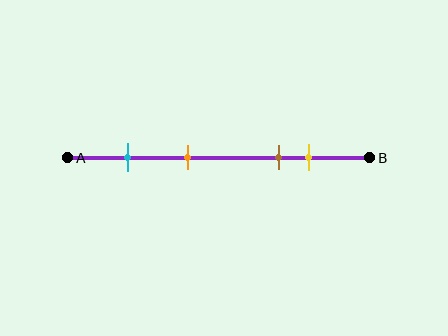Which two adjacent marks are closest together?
The brown and yellow marks are the closest adjacent pair.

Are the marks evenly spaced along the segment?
No, the marks are not evenly spaced.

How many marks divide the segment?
There are 4 marks dividing the segment.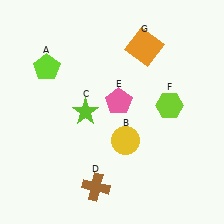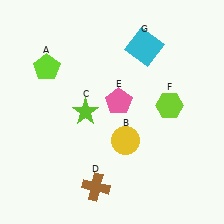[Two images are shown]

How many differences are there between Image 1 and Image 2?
There is 1 difference between the two images.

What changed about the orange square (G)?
In Image 1, G is orange. In Image 2, it changed to cyan.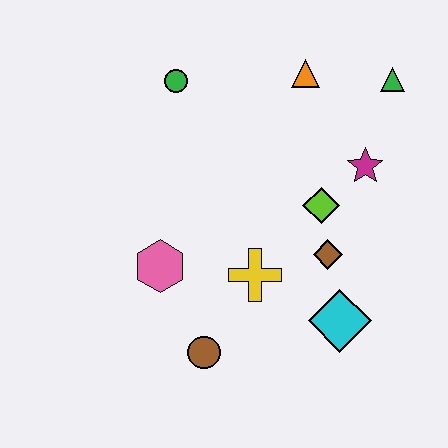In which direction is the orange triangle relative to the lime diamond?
The orange triangle is above the lime diamond.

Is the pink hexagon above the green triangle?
No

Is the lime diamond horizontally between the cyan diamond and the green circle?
Yes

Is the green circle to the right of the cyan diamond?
No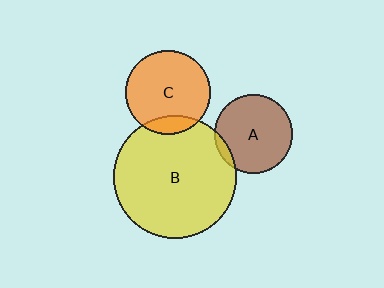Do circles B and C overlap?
Yes.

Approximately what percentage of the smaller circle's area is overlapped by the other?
Approximately 15%.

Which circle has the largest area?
Circle B (yellow).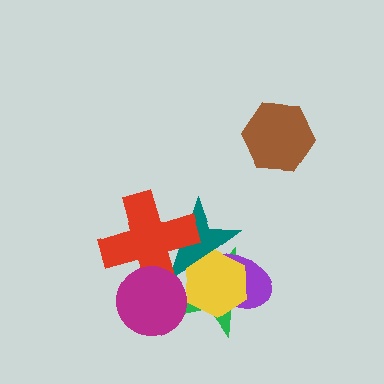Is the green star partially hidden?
Yes, it is partially covered by another shape.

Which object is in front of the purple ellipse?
The yellow hexagon is in front of the purple ellipse.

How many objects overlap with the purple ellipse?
3 objects overlap with the purple ellipse.